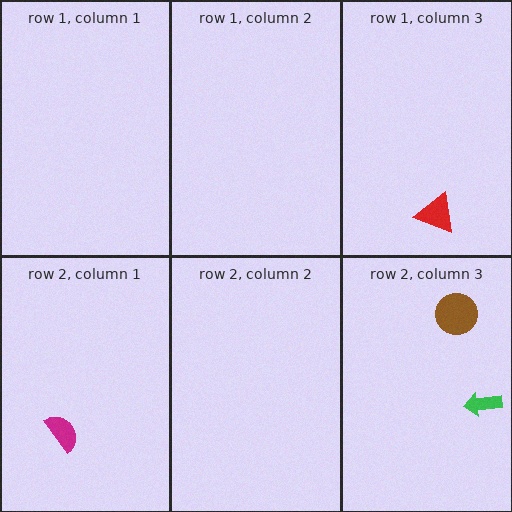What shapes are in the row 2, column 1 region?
The magenta semicircle.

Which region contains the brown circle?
The row 2, column 3 region.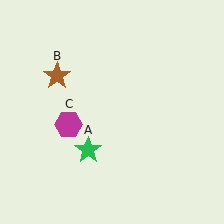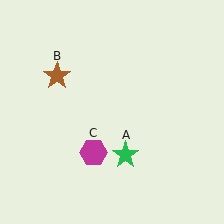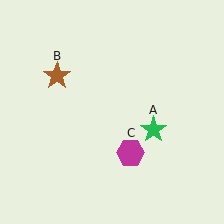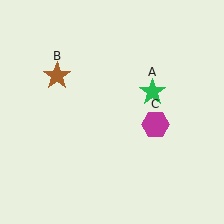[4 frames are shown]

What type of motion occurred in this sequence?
The green star (object A), magenta hexagon (object C) rotated counterclockwise around the center of the scene.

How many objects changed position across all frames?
2 objects changed position: green star (object A), magenta hexagon (object C).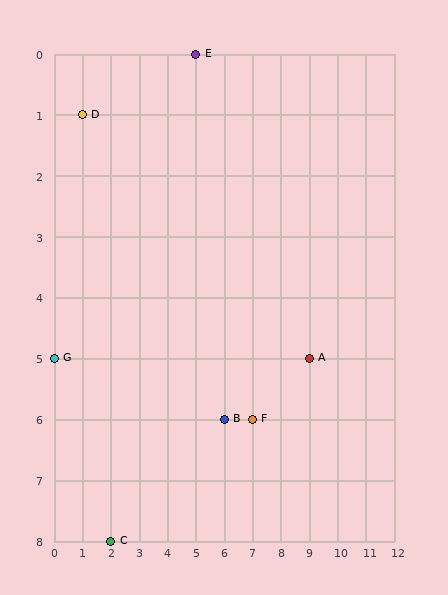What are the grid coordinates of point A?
Point A is at grid coordinates (9, 5).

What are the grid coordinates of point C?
Point C is at grid coordinates (2, 8).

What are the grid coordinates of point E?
Point E is at grid coordinates (5, 0).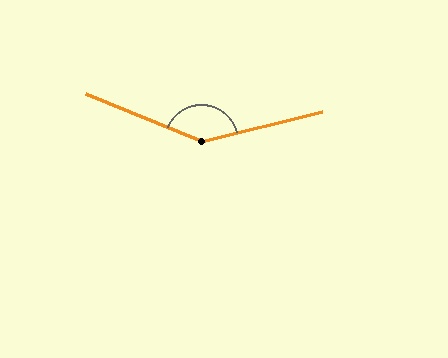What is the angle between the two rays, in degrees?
Approximately 144 degrees.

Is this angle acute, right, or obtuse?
It is obtuse.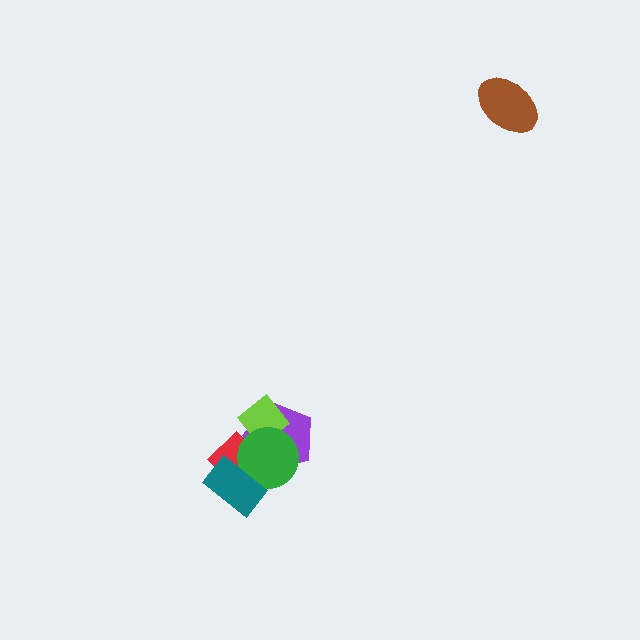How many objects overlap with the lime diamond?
4 objects overlap with the lime diamond.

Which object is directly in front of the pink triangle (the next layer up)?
The red diamond is directly in front of the pink triangle.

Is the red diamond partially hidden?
Yes, it is partially covered by another shape.